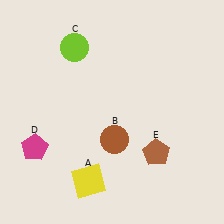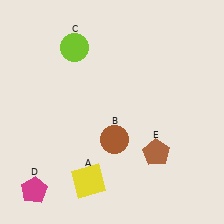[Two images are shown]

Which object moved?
The magenta pentagon (D) moved down.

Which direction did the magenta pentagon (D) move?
The magenta pentagon (D) moved down.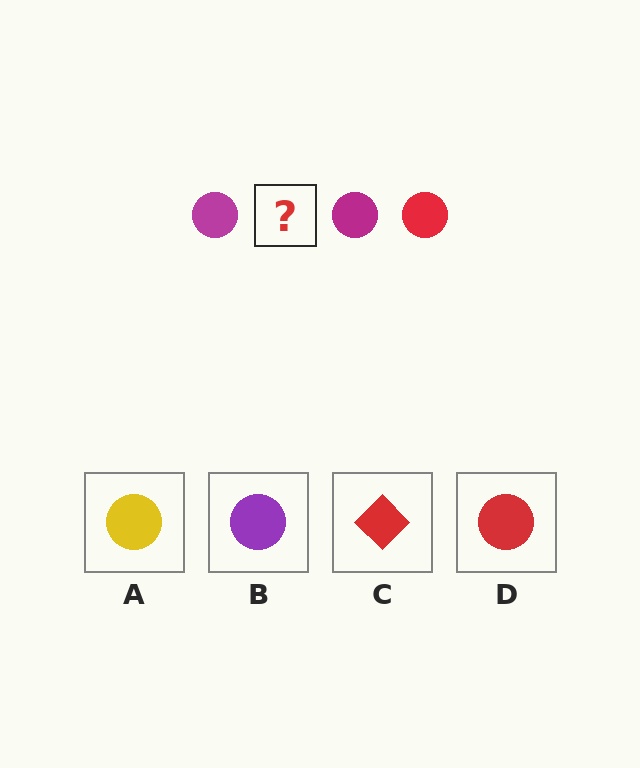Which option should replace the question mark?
Option D.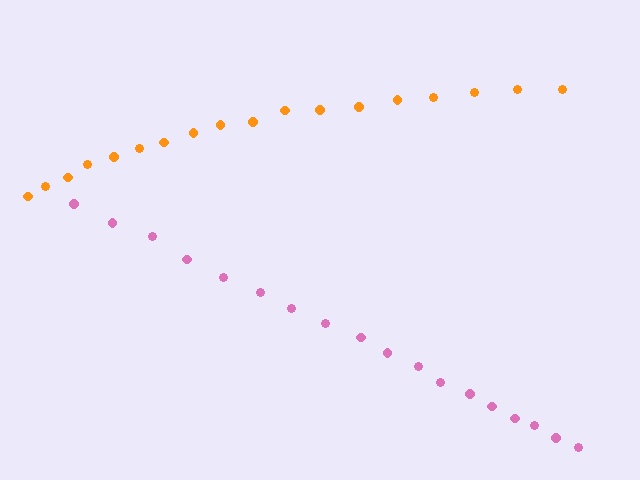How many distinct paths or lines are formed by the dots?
There are 2 distinct paths.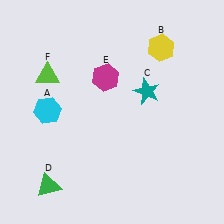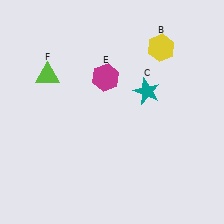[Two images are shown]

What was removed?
The green triangle (D), the cyan hexagon (A) were removed in Image 2.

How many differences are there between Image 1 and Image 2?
There are 2 differences between the two images.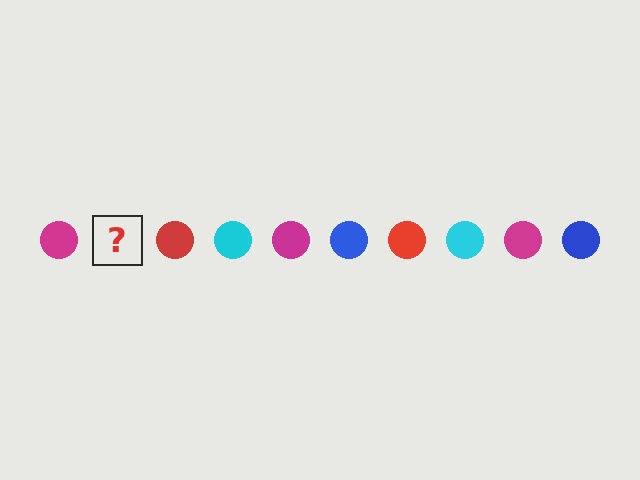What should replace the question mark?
The question mark should be replaced with a blue circle.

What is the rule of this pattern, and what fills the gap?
The rule is that the pattern cycles through magenta, blue, red, cyan circles. The gap should be filled with a blue circle.